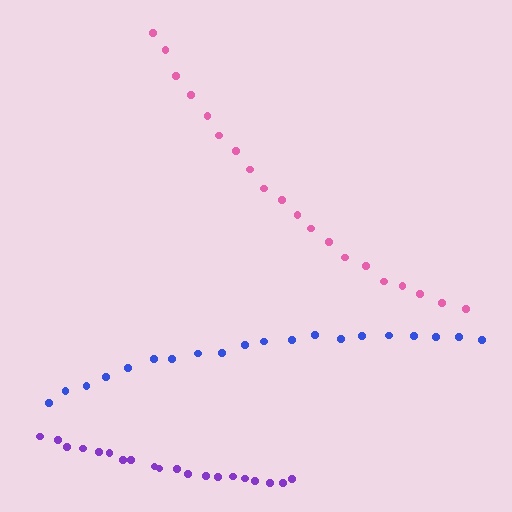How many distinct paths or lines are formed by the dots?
There are 3 distinct paths.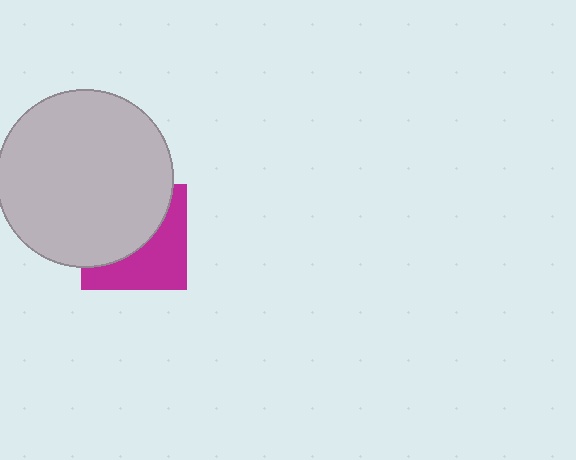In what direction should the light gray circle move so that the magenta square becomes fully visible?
The light gray circle should move toward the upper-left. That is the shortest direction to clear the overlap and leave the magenta square fully visible.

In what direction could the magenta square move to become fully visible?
The magenta square could move toward the lower-right. That would shift it out from behind the light gray circle entirely.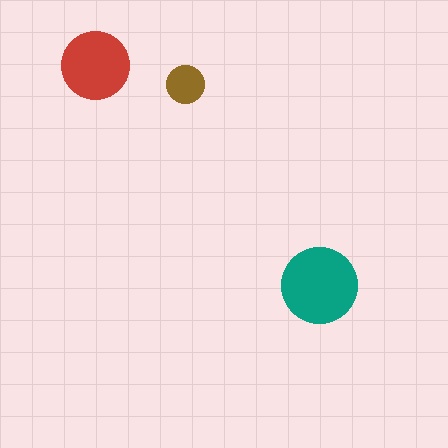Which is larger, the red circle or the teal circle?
The teal one.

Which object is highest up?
The red circle is topmost.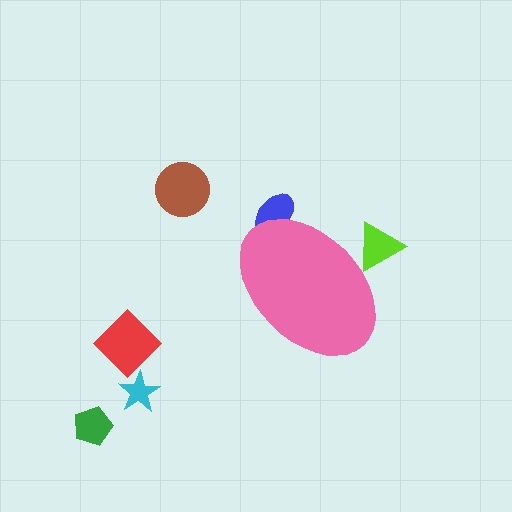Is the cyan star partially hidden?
No, the cyan star is fully visible.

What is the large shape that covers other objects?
A pink ellipse.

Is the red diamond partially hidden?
No, the red diamond is fully visible.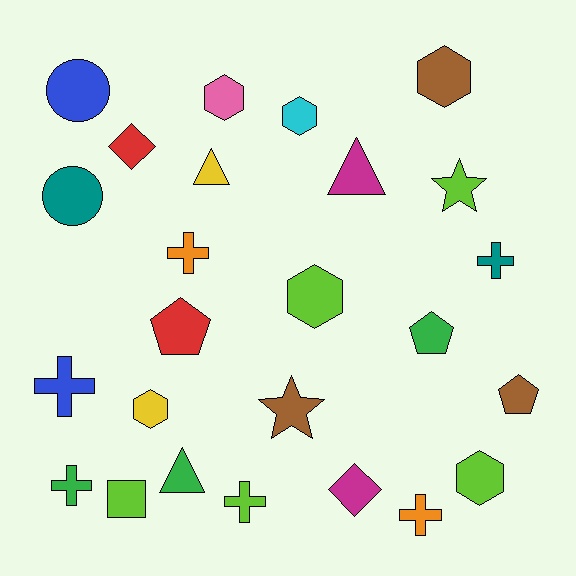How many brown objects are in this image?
There are 3 brown objects.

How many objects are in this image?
There are 25 objects.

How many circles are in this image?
There are 2 circles.